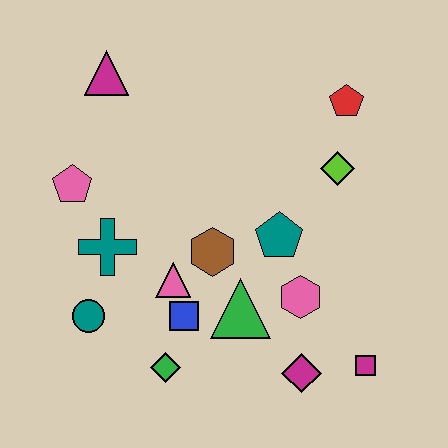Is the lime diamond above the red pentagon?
No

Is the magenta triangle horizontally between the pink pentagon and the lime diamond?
Yes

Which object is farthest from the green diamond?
The red pentagon is farthest from the green diamond.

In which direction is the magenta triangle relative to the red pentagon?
The magenta triangle is to the left of the red pentagon.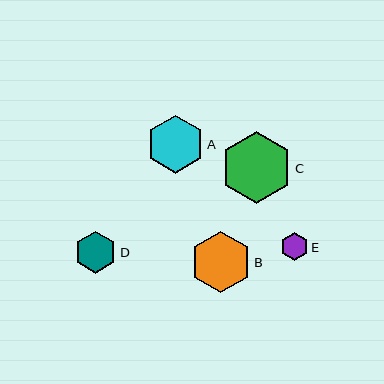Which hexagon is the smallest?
Hexagon E is the smallest with a size of approximately 28 pixels.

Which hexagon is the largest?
Hexagon C is the largest with a size of approximately 72 pixels.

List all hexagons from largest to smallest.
From largest to smallest: C, B, A, D, E.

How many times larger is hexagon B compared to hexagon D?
Hexagon B is approximately 1.4 times the size of hexagon D.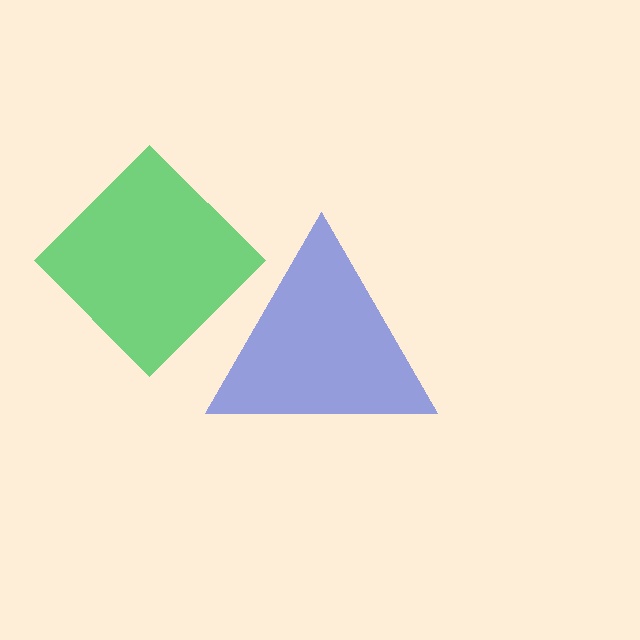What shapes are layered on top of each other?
The layered shapes are: a green diamond, a blue triangle.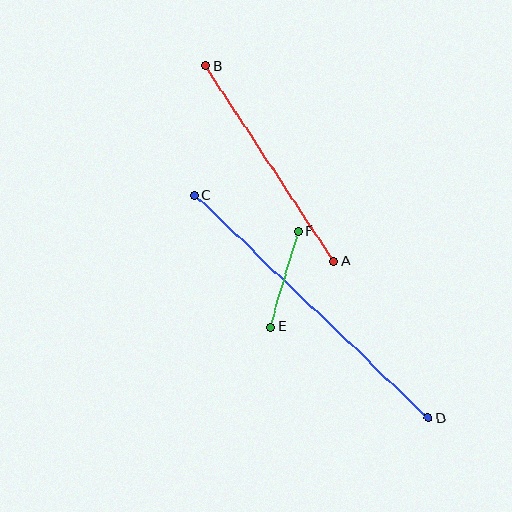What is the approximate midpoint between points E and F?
The midpoint is at approximately (285, 279) pixels.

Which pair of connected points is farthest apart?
Points C and D are farthest apart.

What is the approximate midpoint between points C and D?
The midpoint is at approximately (312, 307) pixels.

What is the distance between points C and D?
The distance is approximately 323 pixels.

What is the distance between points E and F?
The distance is approximately 100 pixels.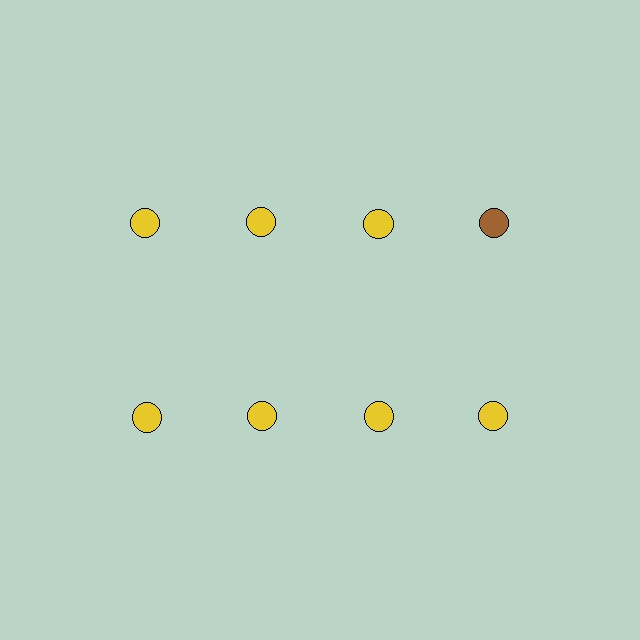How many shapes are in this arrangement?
There are 8 shapes arranged in a grid pattern.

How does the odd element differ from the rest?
It has a different color: brown instead of yellow.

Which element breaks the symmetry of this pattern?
The brown circle in the top row, second from right column breaks the symmetry. All other shapes are yellow circles.